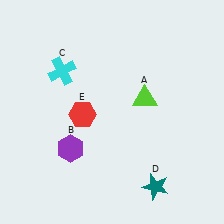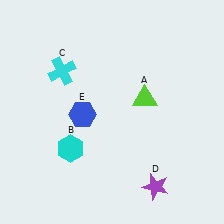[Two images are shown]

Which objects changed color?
B changed from purple to cyan. D changed from teal to purple. E changed from red to blue.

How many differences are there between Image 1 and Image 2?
There are 3 differences between the two images.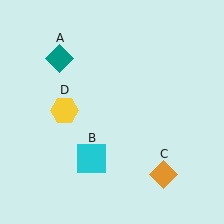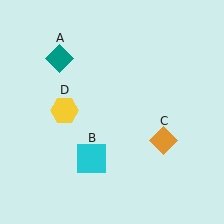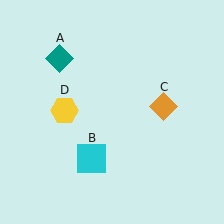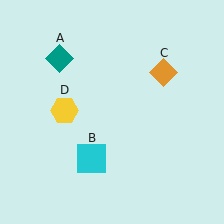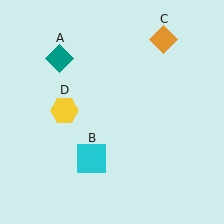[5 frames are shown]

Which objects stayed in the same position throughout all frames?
Teal diamond (object A) and cyan square (object B) and yellow hexagon (object D) remained stationary.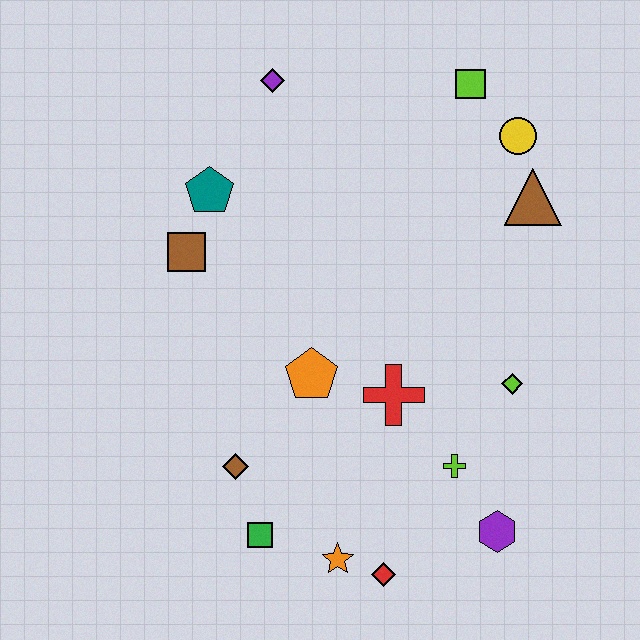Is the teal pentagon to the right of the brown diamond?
No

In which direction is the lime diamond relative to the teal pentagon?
The lime diamond is to the right of the teal pentagon.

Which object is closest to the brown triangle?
The yellow circle is closest to the brown triangle.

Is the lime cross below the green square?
No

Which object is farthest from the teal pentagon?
The purple hexagon is farthest from the teal pentagon.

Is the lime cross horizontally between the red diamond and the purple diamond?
No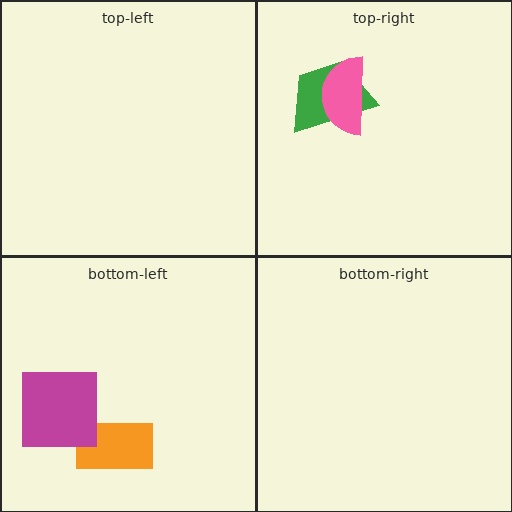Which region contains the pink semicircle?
The top-right region.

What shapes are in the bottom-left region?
The orange rectangle, the magenta square.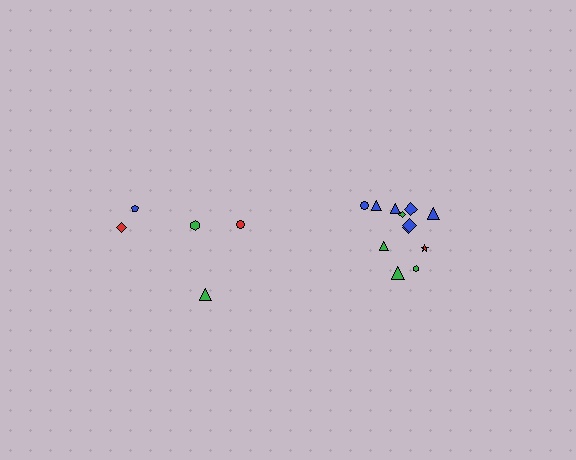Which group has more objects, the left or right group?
The right group.